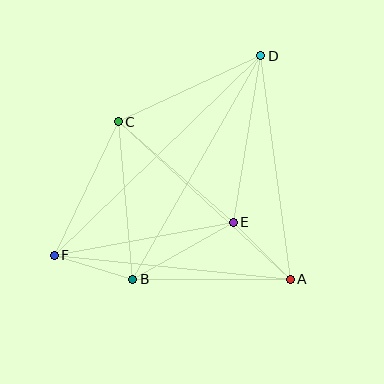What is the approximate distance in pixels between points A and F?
The distance between A and F is approximately 237 pixels.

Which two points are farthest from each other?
Points D and F are farthest from each other.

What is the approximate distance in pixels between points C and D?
The distance between C and D is approximately 157 pixels.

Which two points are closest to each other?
Points A and E are closest to each other.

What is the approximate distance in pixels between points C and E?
The distance between C and E is approximately 152 pixels.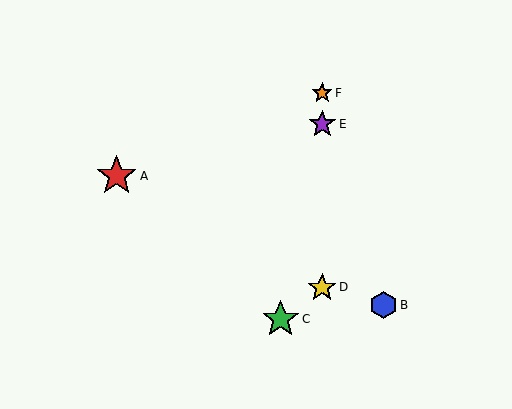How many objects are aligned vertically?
3 objects (D, E, F) are aligned vertically.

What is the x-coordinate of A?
Object A is at x≈117.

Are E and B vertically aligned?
No, E is at x≈322 and B is at x≈384.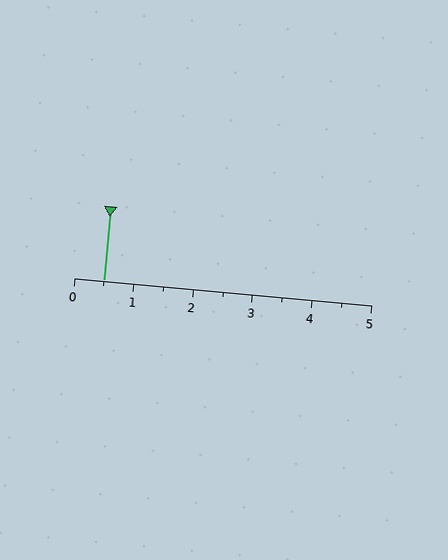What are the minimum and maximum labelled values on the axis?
The axis runs from 0 to 5.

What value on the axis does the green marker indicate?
The marker indicates approximately 0.5.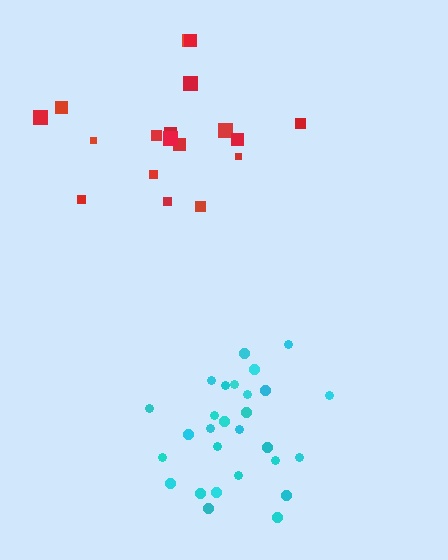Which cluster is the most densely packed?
Cyan.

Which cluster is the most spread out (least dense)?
Red.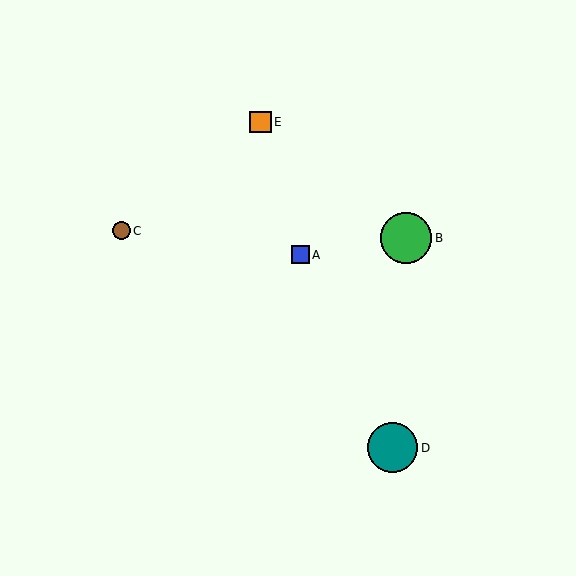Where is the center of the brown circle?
The center of the brown circle is at (121, 231).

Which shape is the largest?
The green circle (labeled B) is the largest.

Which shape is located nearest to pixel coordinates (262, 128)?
The orange square (labeled E) at (261, 122) is nearest to that location.